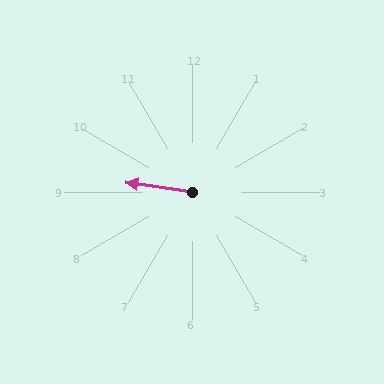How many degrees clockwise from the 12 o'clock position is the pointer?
Approximately 278 degrees.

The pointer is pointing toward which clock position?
Roughly 9 o'clock.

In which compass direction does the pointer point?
West.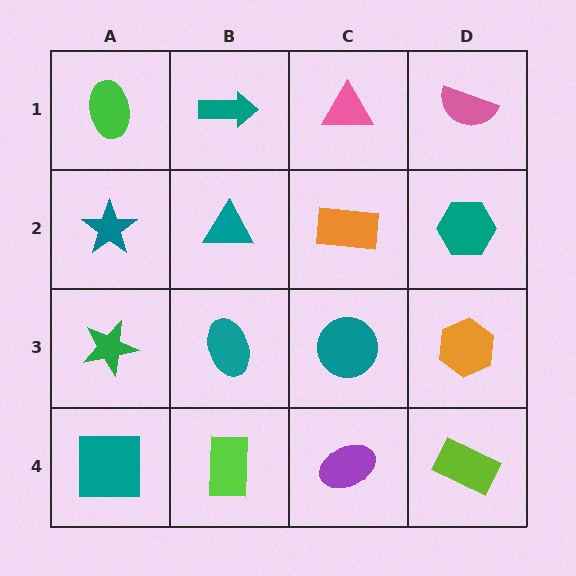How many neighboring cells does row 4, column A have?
2.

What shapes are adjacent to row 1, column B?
A teal triangle (row 2, column B), a green ellipse (row 1, column A), a pink triangle (row 1, column C).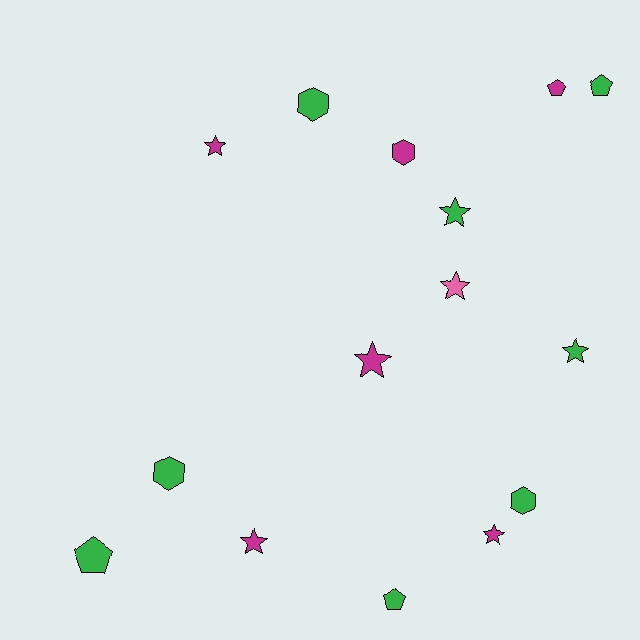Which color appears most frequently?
Green, with 8 objects.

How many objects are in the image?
There are 15 objects.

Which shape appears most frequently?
Star, with 7 objects.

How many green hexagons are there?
There are 3 green hexagons.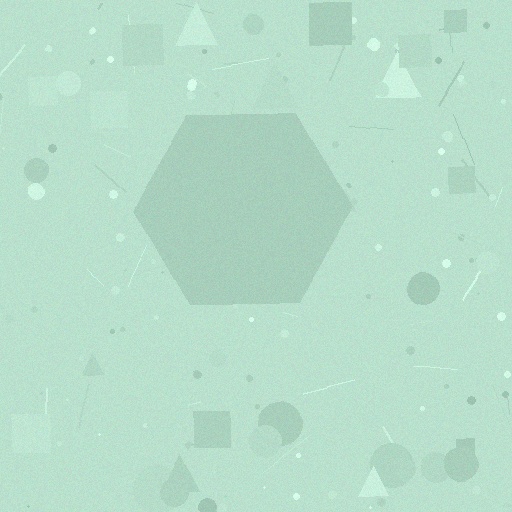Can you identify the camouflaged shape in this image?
The camouflaged shape is a hexagon.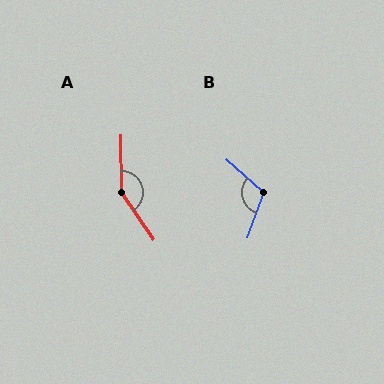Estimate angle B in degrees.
Approximately 113 degrees.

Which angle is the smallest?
B, at approximately 113 degrees.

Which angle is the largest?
A, at approximately 146 degrees.